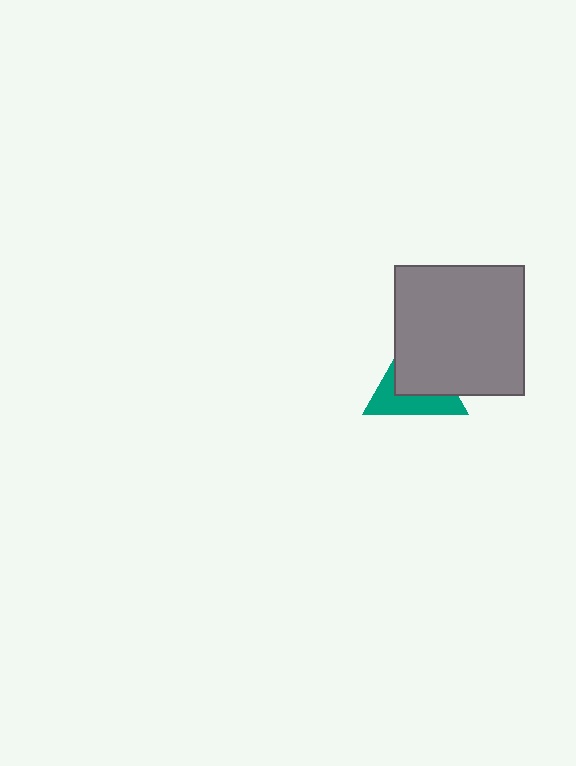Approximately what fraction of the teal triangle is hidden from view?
Roughly 55% of the teal triangle is hidden behind the gray square.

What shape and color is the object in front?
The object in front is a gray square.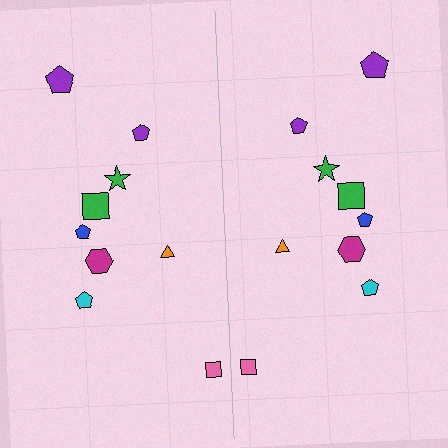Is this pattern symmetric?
Yes, this pattern has bilateral (reflection) symmetry.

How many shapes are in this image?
There are 18 shapes in this image.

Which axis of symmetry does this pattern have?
The pattern has a vertical axis of symmetry running through the center of the image.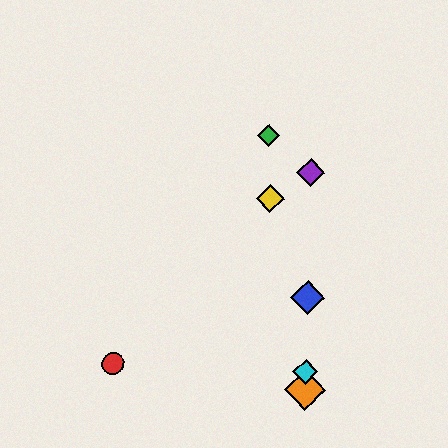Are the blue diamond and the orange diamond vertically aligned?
Yes, both are at x≈307.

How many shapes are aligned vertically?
4 shapes (the blue diamond, the purple diamond, the orange diamond, the cyan diamond) are aligned vertically.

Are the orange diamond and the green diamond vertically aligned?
No, the orange diamond is at x≈305 and the green diamond is at x≈268.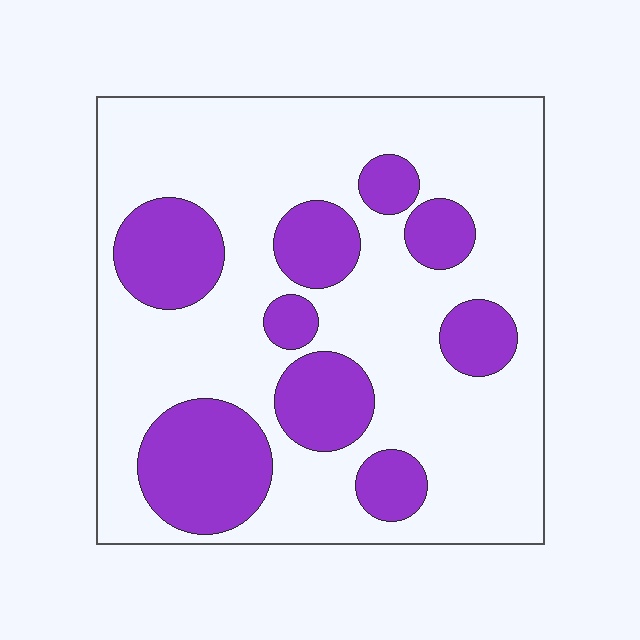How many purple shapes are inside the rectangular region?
9.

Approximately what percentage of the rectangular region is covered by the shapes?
Approximately 30%.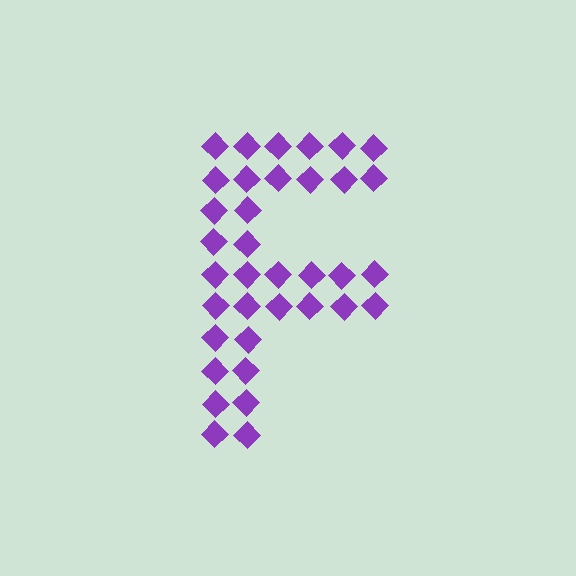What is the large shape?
The large shape is the letter F.